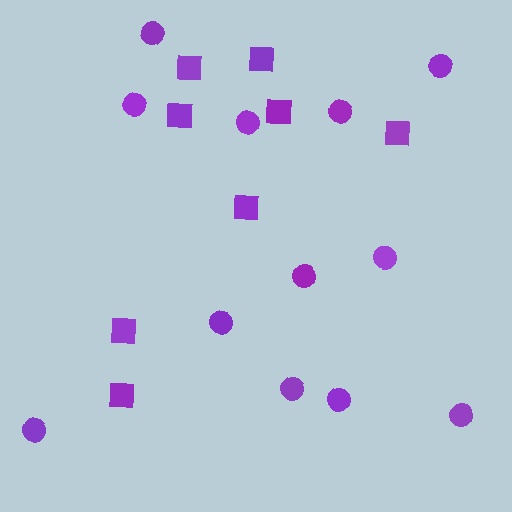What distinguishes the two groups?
There are 2 groups: one group of squares (8) and one group of circles (12).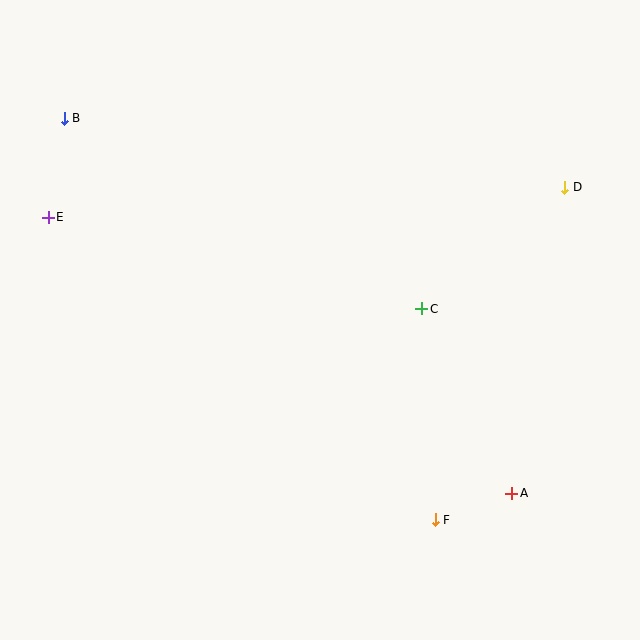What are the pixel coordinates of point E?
Point E is at (48, 217).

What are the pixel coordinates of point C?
Point C is at (422, 309).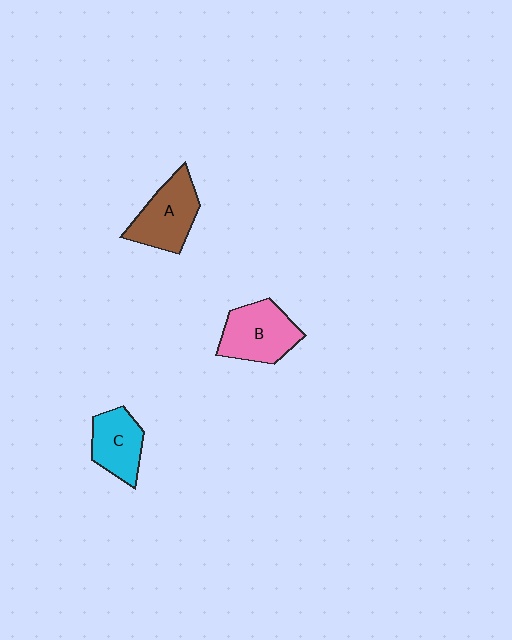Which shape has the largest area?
Shape B (pink).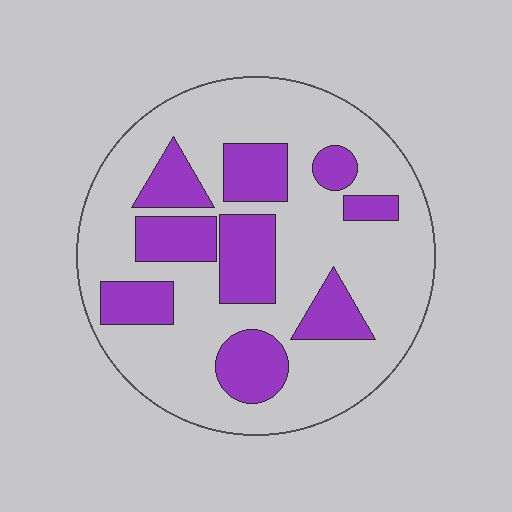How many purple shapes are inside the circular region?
9.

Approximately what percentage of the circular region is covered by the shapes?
Approximately 30%.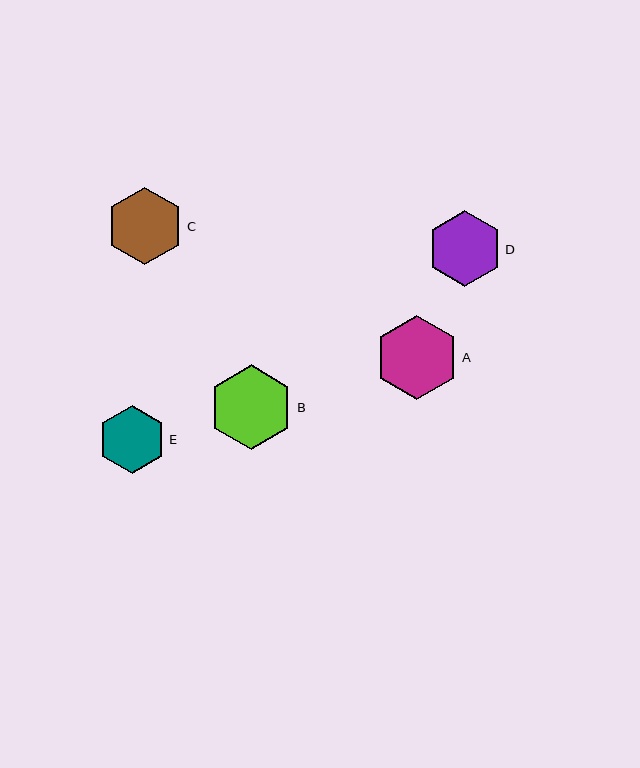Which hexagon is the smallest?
Hexagon E is the smallest with a size of approximately 68 pixels.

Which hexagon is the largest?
Hexagon B is the largest with a size of approximately 85 pixels.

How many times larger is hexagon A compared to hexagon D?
Hexagon A is approximately 1.1 times the size of hexagon D.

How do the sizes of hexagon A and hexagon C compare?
Hexagon A and hexagon C are approximately the same size.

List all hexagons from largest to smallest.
From largest to smallest: B, A, C, D, E.